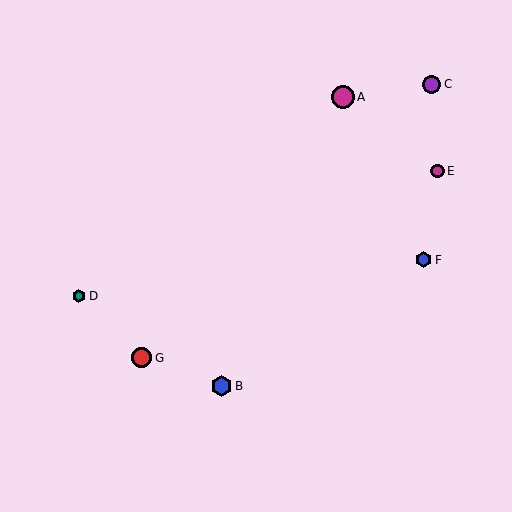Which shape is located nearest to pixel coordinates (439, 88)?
The purple circle (labeled C) at (432, 84) is nearest to that location.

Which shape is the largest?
The magenta circle (labeled A) is the largest.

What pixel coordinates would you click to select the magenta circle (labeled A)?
Click at (343, 97) to select the magenta circle A.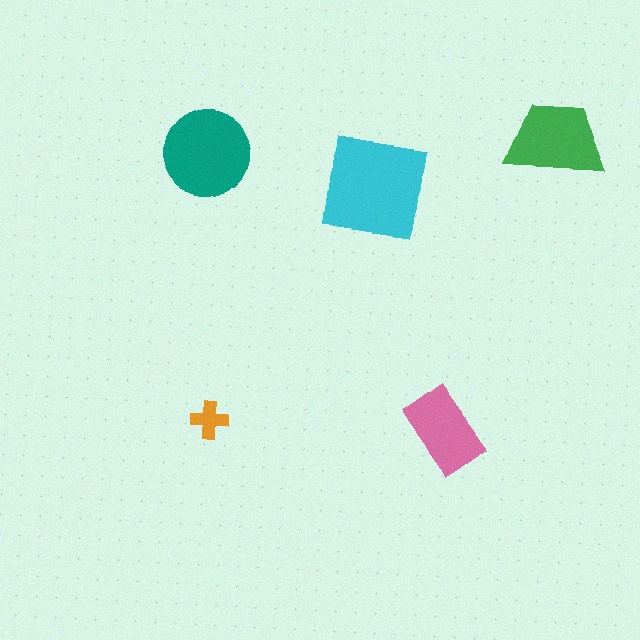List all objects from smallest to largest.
The orange cross, the pink rectangle, the green trapezoid, the teal circle, the cyan square.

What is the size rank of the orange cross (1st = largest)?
5th.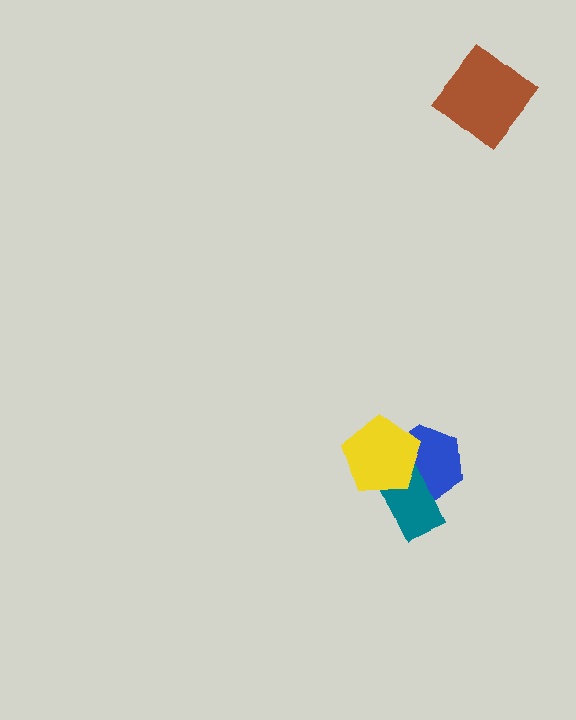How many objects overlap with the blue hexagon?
2 objects overlap with the blue hexagon.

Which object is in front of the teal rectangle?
The yellow pentagon is in front of the teal rectangle.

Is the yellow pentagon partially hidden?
No, no other shape covers it.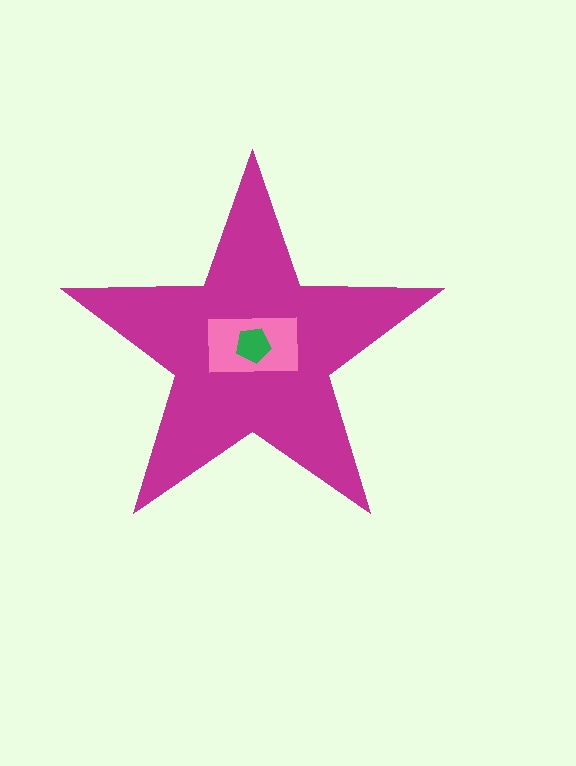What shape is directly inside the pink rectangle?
The green pentagon.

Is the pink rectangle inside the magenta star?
Yes.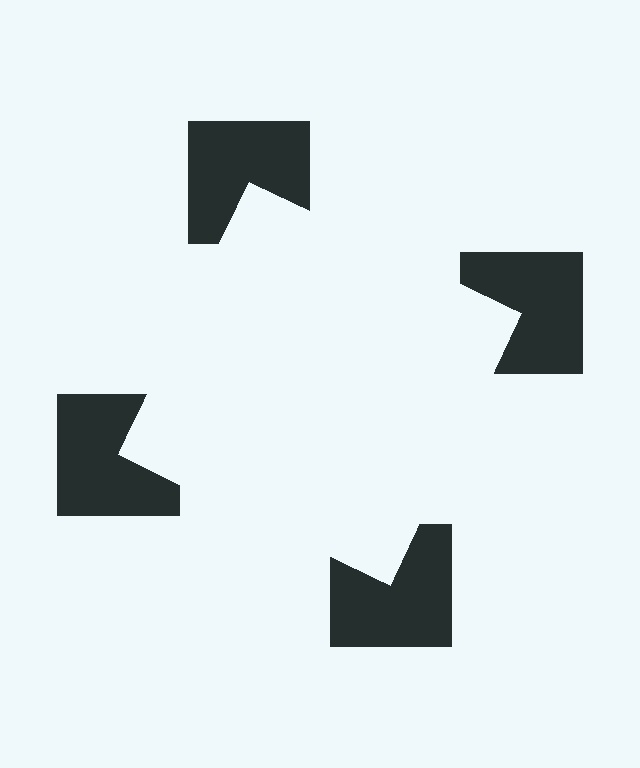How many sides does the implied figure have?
4 sides.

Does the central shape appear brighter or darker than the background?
It typically appears slightly brighter than the background, even though no actual brightness change is drawn.